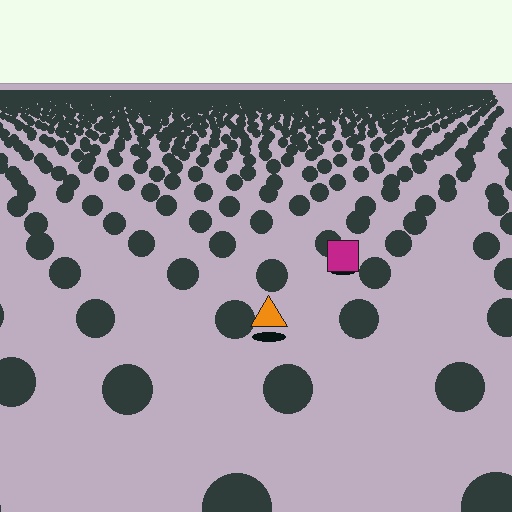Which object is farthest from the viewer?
The magenta square is farthest from the viewer. It appears smaller and the ground texture around it is denser.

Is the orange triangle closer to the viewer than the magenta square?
Yes. The orange triangle is closer — you can tell from the texture gradient: the ground texture is coarser near it.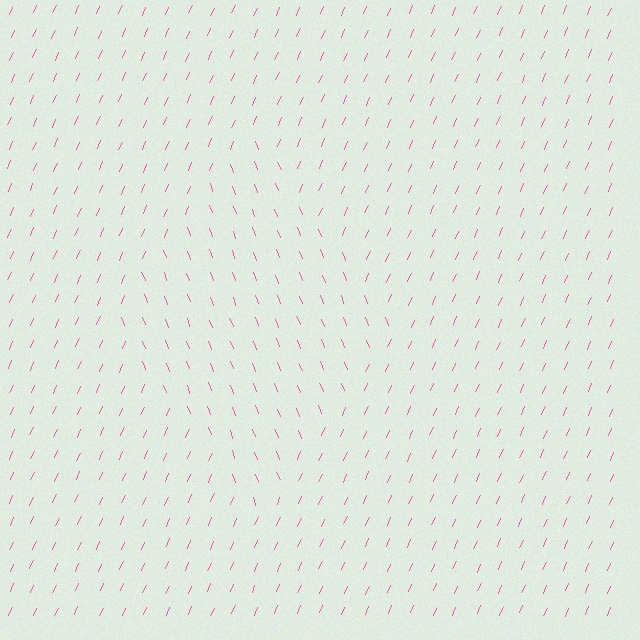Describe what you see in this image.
The image is filled with small pink line segments. A diamond region in the image has lines oriented differently from the surrounding lines, creating a visible texture boundary.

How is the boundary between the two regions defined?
The boundary is defined purely by a change in line orientation (approximately 45 degrees difference). All lines are the same color and thickness.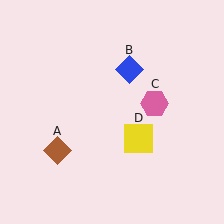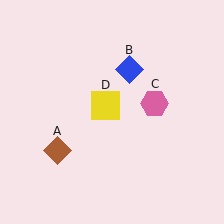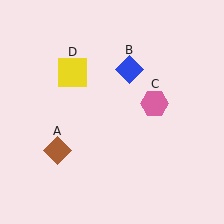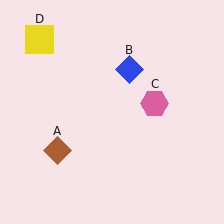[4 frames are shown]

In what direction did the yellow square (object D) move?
The yellow square (object D) moved up and to the left.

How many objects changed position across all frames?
1 object changed position: yellow square (object D).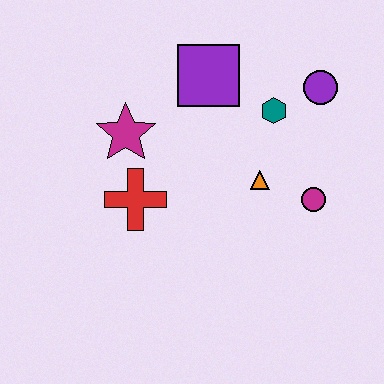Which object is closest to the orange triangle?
The magenta circle is closest to the orange triangle.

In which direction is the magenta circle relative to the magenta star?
The magenta circle is to the right of the magenta star.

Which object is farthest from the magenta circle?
The magenta star is farthest from the magenta circle.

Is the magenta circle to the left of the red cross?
No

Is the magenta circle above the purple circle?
No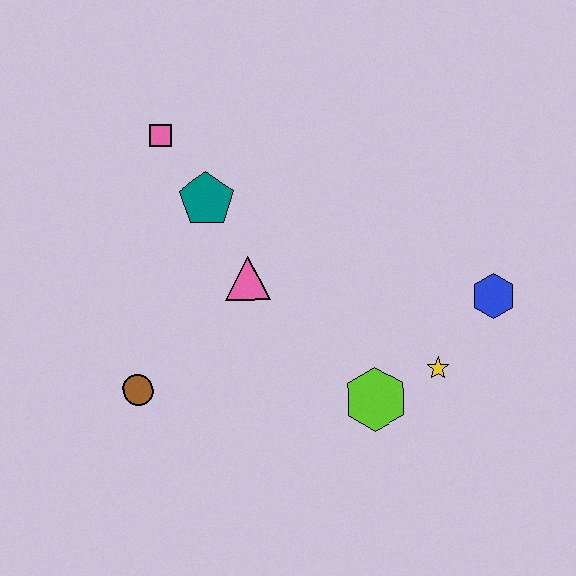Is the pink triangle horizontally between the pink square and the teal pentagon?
No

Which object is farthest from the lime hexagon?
The pink square is farthest from the lime hexagon.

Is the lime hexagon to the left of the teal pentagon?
No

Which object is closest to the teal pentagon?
The pink square is closest to the teal pentagon.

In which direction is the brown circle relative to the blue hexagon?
The brown circle is to the left of the blue hexagon.